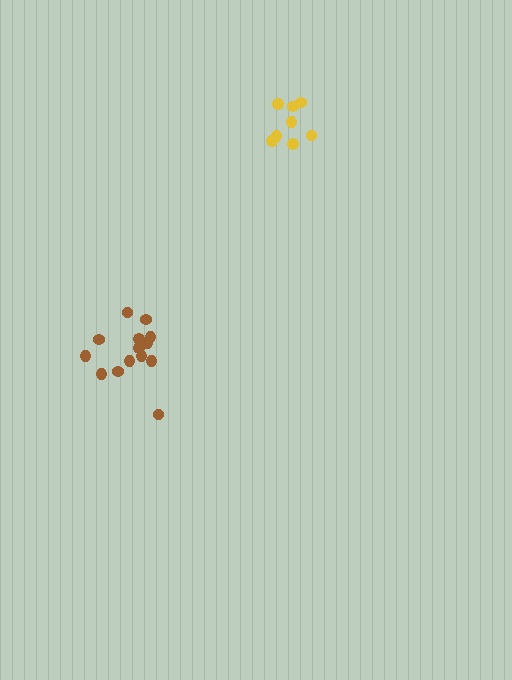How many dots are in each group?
Group 1: 14 dots, Group 2: 8 dots (22 total).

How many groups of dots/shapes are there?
There are 2 groups.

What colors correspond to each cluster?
The clusters are colored: brown, yellow.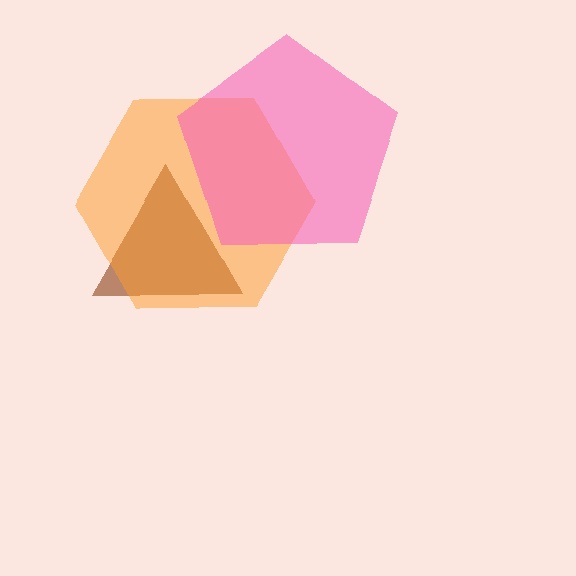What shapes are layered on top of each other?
The layered shapes are: a brown triangle, an orange hexagon, a pink pentagon.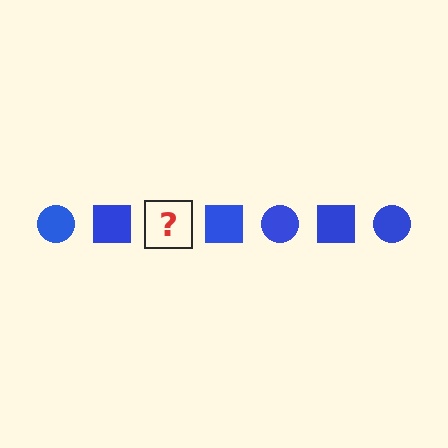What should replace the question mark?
The question mark should be replaced with a blue circle.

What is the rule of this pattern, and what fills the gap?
The rule is that the pattern cycles through circle, square shapes in blue. The gap should be filled with a blue circle.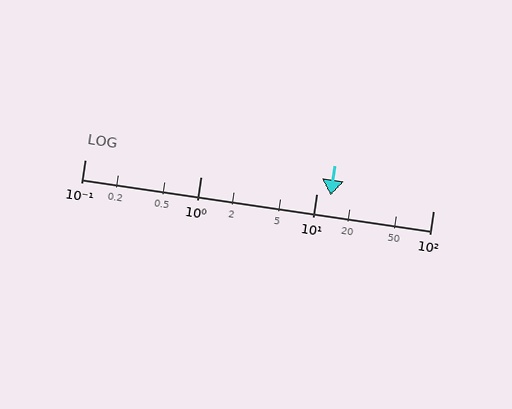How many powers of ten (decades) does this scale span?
The scale spans 3 decades, from 0.1 to 100.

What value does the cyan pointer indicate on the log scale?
The pointer indicates approximately 13.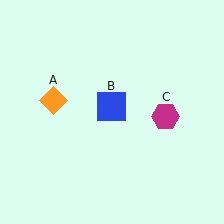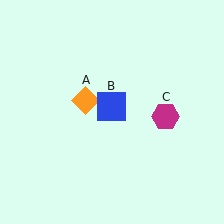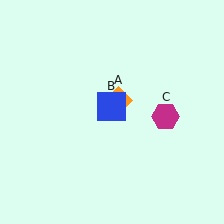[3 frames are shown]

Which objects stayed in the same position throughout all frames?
Blue square (object B) and magenta hexagon (object C) remained stationary.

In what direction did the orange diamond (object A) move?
The orange diamond (object A) moved right.